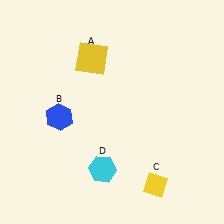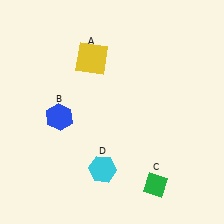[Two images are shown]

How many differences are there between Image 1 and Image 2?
There is 1 difference between the two images.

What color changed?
The diamond (C) changed from yellow in Image 1 to green in Image 2.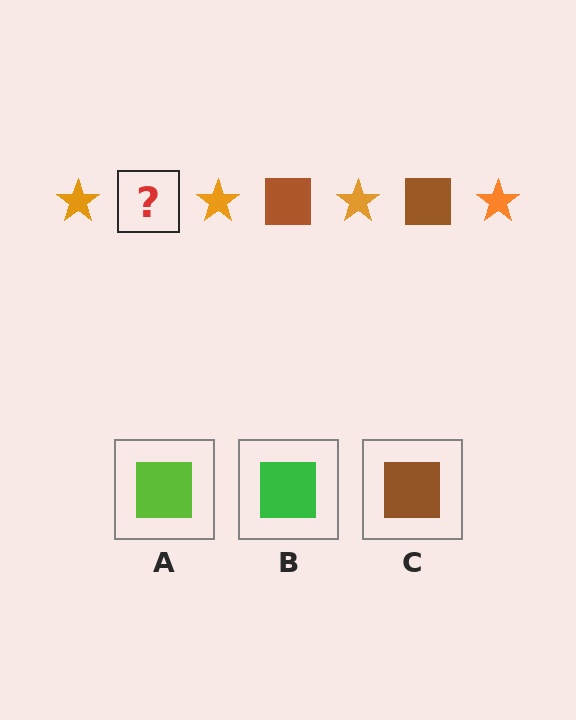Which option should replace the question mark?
Option C.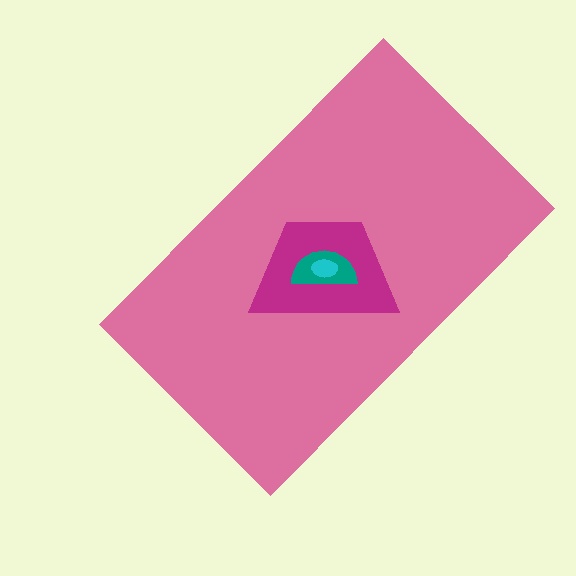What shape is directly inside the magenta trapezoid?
The teal semicircle.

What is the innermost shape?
The cyan ellipse.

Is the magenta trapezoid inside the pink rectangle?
Yes.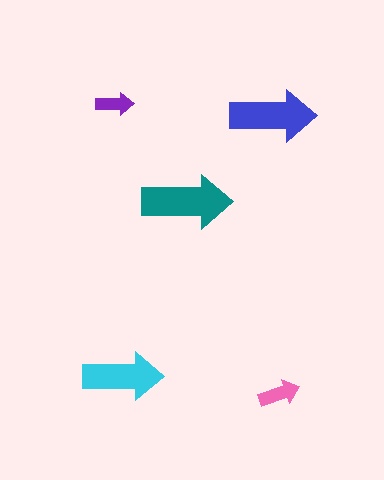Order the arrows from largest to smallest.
the teal one, the blue one, the cyan one, the pink one, the purple one.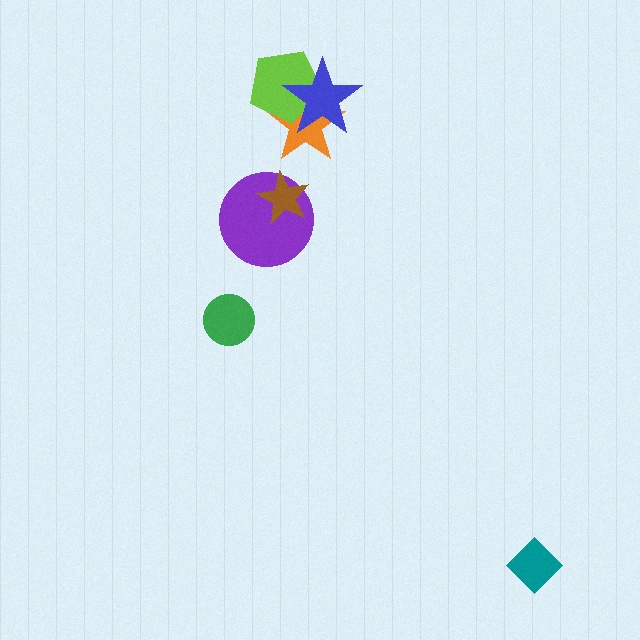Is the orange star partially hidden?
Yes, it is partially covered by another shape.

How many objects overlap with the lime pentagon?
2 objects overlap with the lime pentagon.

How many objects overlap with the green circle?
0 objects overlap with the green circle.